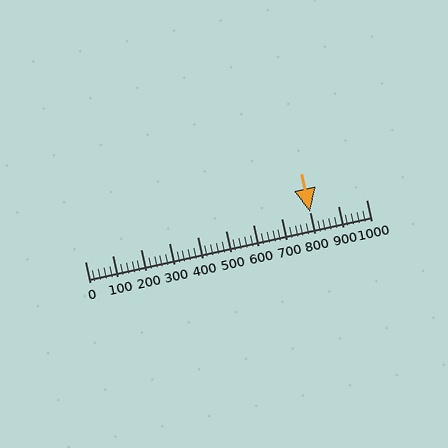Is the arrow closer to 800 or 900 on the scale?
The arrow is closer to 800.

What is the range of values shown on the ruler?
The ruler shows values from 0 to 1000.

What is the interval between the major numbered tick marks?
The major tick marks are spaced 100 units apart.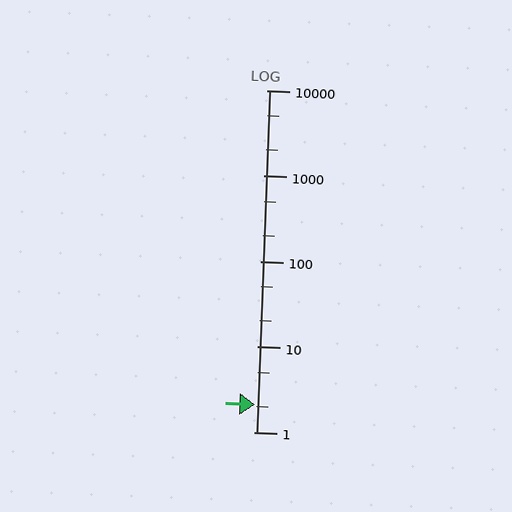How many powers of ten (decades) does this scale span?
The scale spans 4 decades, from 1 to 10000.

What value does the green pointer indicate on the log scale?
The pointer indicates approximately 2.1.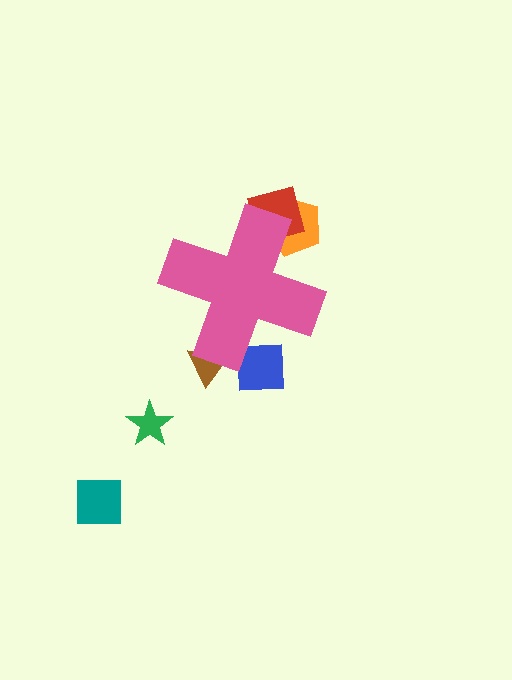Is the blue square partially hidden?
Yes, the blue square is partially hidden behind the pink cross.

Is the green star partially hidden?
No, the green star is fully visible.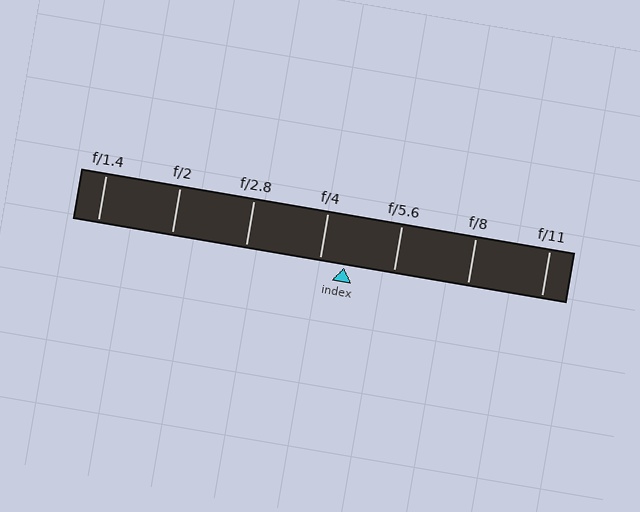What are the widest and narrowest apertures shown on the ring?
The widest aperture shown is f/1.4 and the narrowest is f/11.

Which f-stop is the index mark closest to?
The index mark is closest to f/4.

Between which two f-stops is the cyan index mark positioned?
The index mark is between f/4 and f/5.6.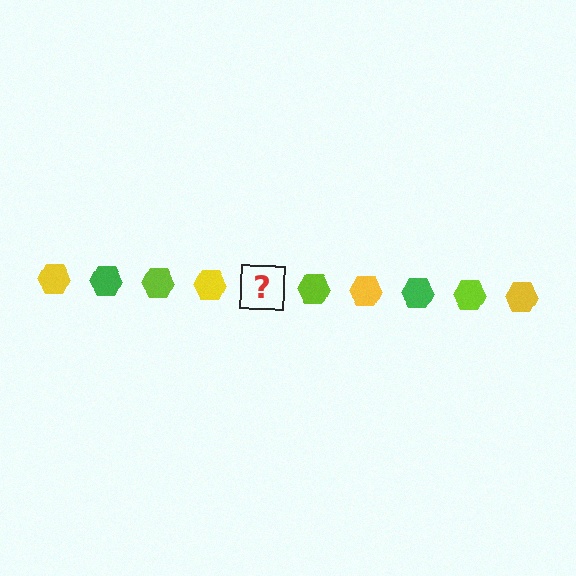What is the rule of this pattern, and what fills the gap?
The rule is that the pattern cycles through yellow, green, lime hexagons. The gap should be filled with a green hexagon.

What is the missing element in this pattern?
The missing element is a green hexagon.